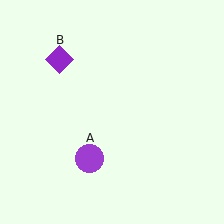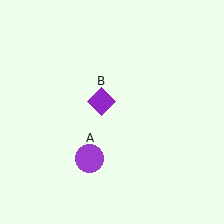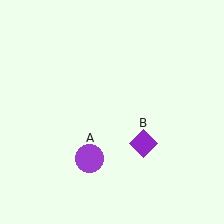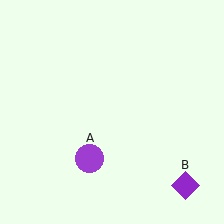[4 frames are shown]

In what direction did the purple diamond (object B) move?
The purple diamond (object B) moved down and to the right.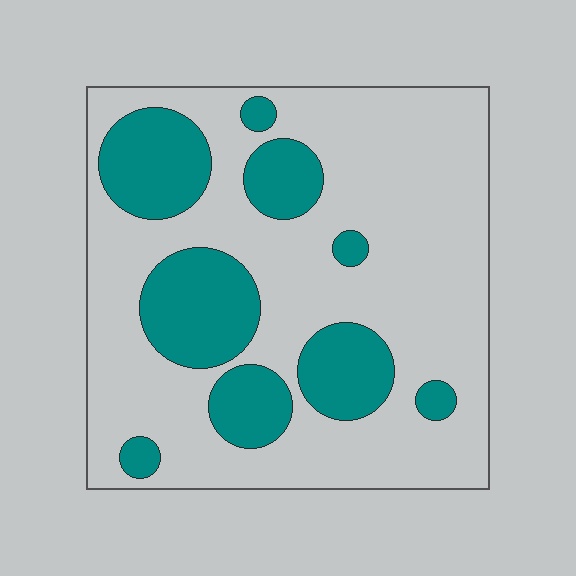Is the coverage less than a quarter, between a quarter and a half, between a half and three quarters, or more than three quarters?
Between a quarter and a half.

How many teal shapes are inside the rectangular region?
9.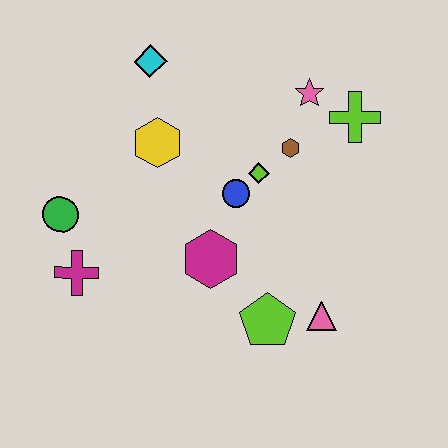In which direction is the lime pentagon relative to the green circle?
The lime pentagon is to the right of the green circle.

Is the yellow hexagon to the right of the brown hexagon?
No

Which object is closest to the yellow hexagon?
The cyan diamond is closest to the yellow hexagon.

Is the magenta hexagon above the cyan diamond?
No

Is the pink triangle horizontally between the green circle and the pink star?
No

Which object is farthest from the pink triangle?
The cyan diamond is farthest from the pink triangle.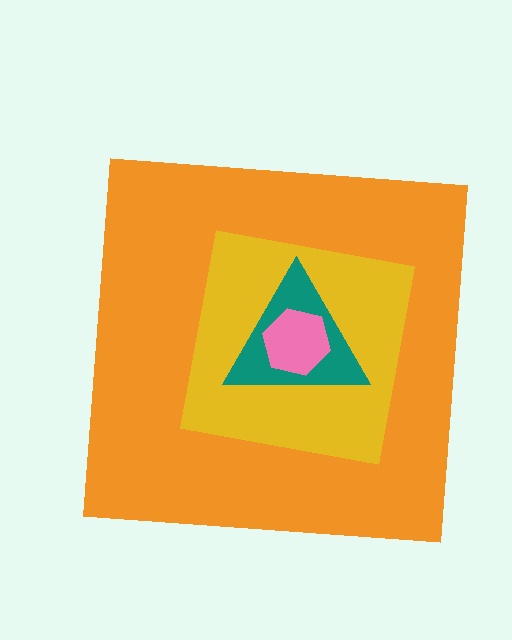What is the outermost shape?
The orange square.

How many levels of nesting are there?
4.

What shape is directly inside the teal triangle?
The pink hexagon.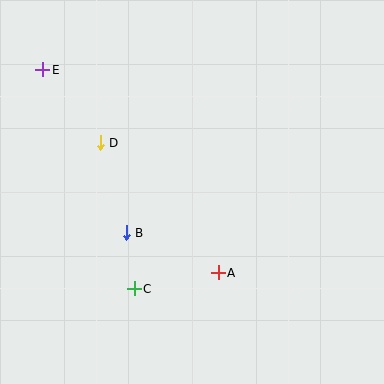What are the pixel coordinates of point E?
Point E is at (43, 70).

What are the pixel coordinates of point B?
Point B is at (126, 233).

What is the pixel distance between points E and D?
The distance between E and D is 93 pixels.